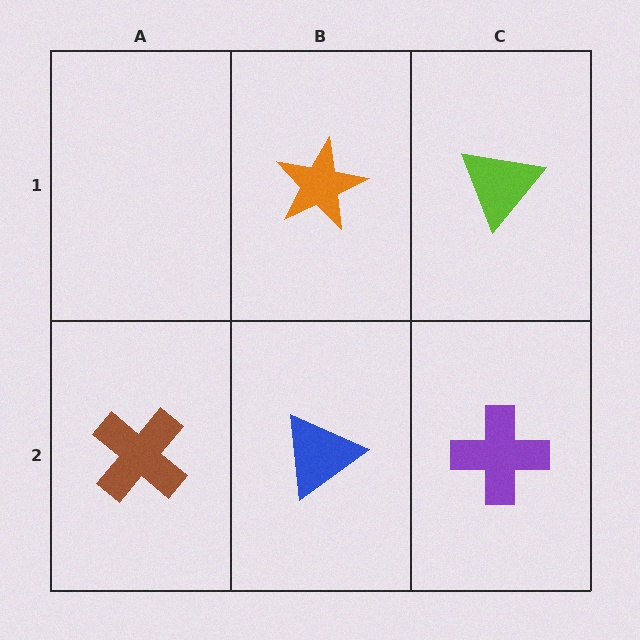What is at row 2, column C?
A purple cross.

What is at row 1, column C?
A lime triangle.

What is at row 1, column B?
An orange star.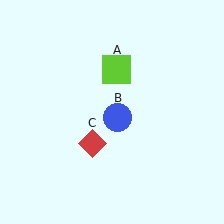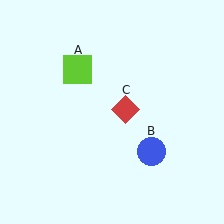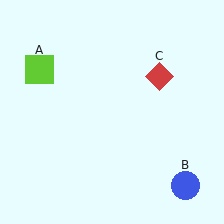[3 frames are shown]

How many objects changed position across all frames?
3 objects changed position: lime square (object A), blue circle (object B), red diamond (object C).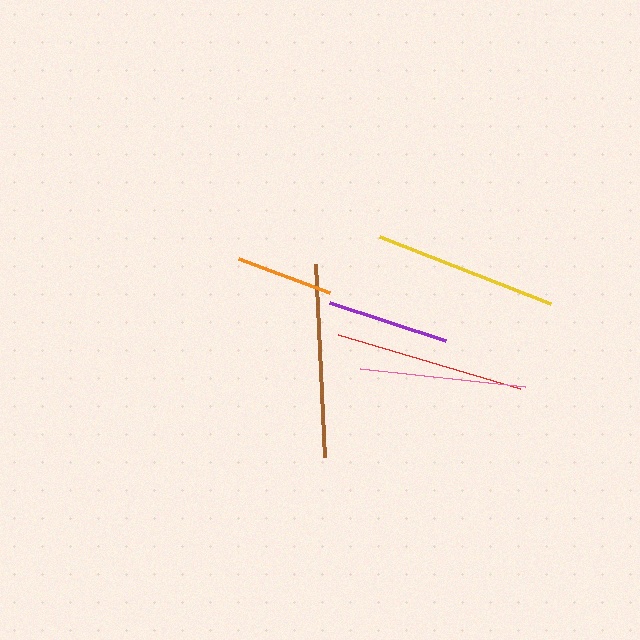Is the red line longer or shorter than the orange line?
The red line is longer than the orange line.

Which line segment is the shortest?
The orange line is the shortest at approximately 97 pixels.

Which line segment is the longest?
The brown line is the longest at approximately 193 pixels.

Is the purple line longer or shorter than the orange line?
The purple line is longer than the orange line.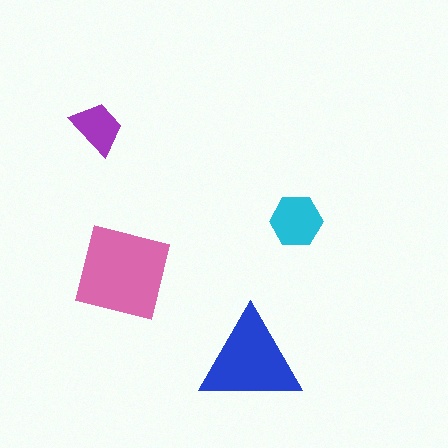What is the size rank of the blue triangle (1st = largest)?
2nd.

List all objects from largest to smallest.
The pink square, the blue triangle, the cyan hexagon, the purple trapezoid.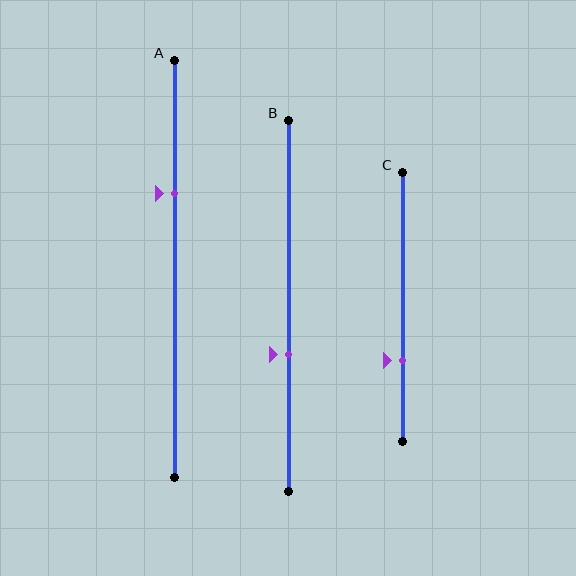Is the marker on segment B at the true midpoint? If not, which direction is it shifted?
No, the marker on segment B is shifted downward by about 13% of the segment length.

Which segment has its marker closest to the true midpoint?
Segment B has its marker closest to the true midpoint.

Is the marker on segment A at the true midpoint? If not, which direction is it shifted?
No, the marker on segment A is shifted upward by about 18% of the segment length.